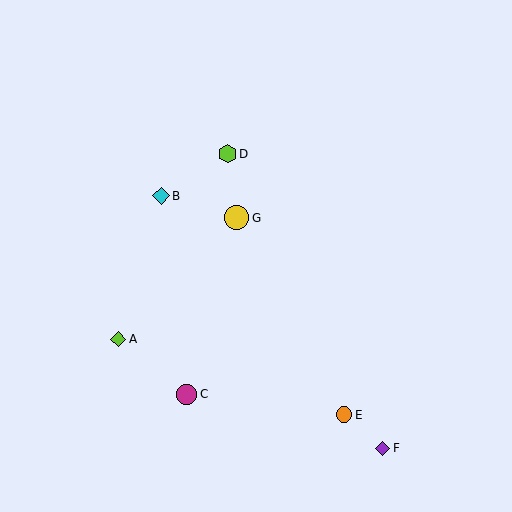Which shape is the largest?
The yellow circle (labeled G) is the largest.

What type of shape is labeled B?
Shape B is a cyan diamond.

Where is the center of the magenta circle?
The center of the magenta circle is at (187, 394).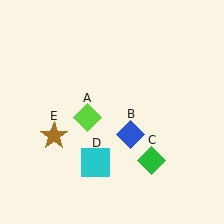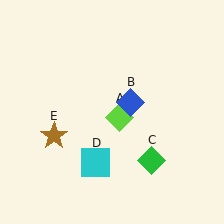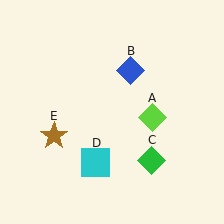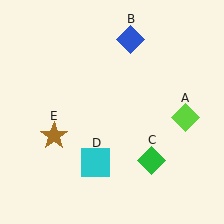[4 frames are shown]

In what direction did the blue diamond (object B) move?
The blue diamond (object B) moved up.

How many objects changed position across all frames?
2 objects changed position: lime diamond (object A), blue diamond (object B).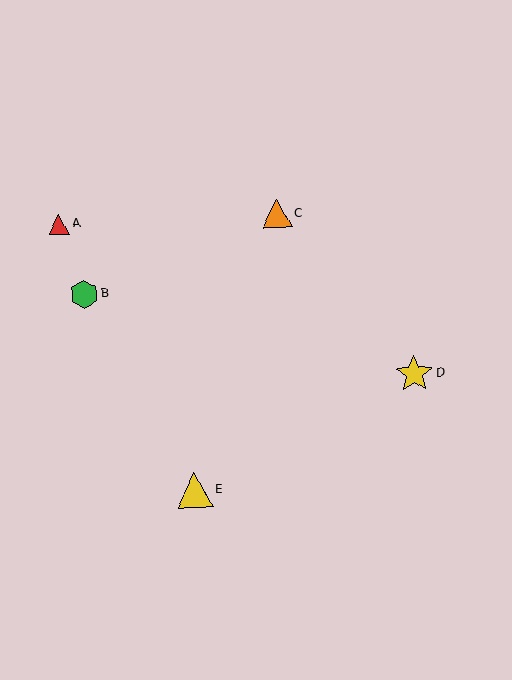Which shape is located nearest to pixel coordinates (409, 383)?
The yellow star (labeled D) at (414, 374) is nearest to that location.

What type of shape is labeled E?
Shape E is a yellow triangle.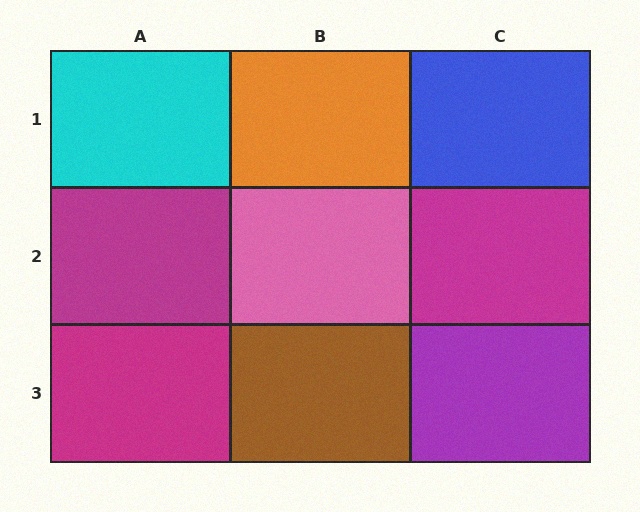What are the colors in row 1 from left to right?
Cyan, orange, blue.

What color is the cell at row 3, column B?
Brown.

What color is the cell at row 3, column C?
Purple.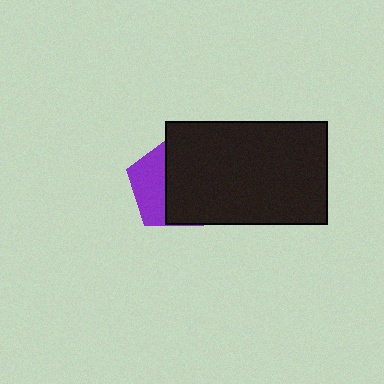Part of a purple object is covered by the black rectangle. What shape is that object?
It is a pentagon.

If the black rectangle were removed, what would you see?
You would see the complete purple pentagon.